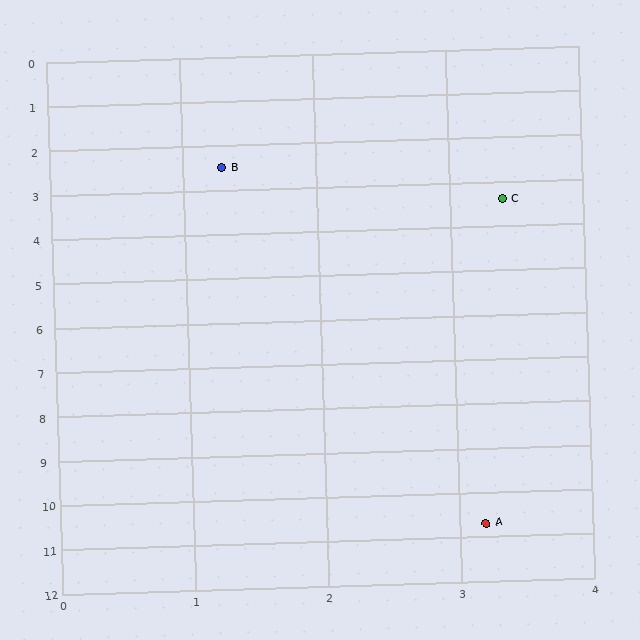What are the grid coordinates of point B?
Point B is at approximately (1.3, 2.5).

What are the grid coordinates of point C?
Point C is at approximately (3.4, 3.4).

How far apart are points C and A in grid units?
Points C and A are about 7.3 grid units apart.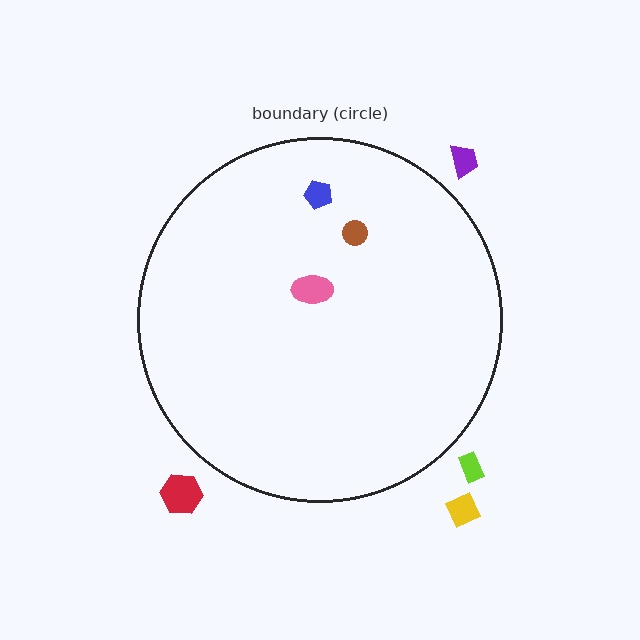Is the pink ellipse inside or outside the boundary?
Inside.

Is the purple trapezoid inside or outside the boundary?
Outside.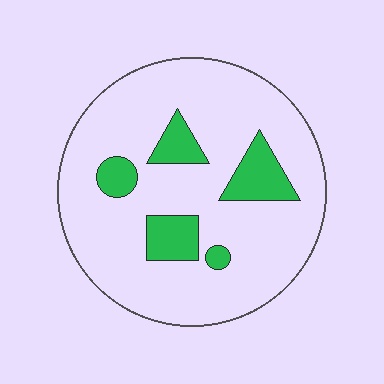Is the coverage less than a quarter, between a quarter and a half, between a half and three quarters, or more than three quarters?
Less than a quarter.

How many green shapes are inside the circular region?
5.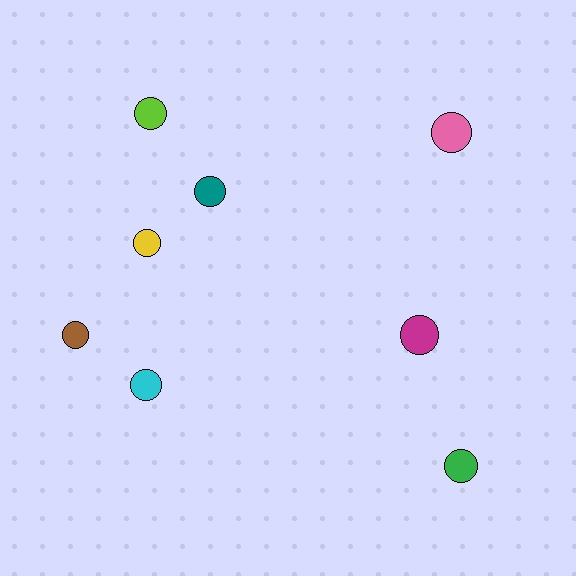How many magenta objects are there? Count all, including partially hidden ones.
There is 1 magenta object.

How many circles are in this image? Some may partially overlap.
There are 8 circles.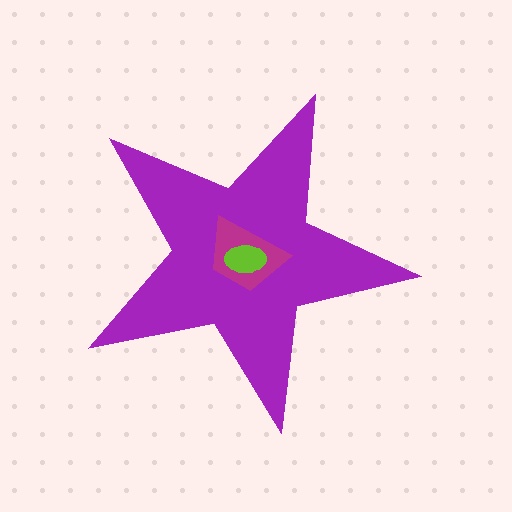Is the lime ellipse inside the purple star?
Yes.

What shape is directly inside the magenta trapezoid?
The lime ellipse.